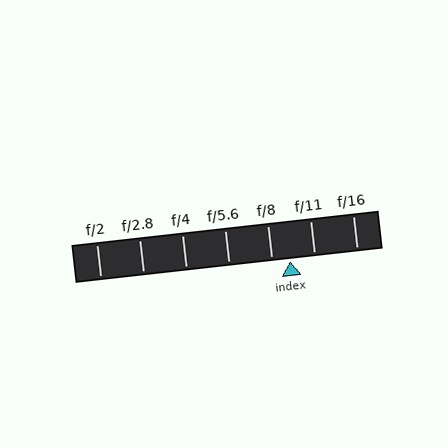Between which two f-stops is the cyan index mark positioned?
The index mark is between f/8 and f/11.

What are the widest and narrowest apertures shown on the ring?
The widest aperture shown is f/2 and the narrowest is f/16.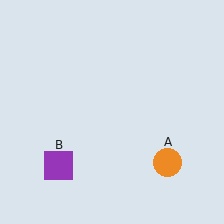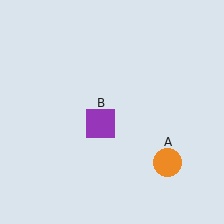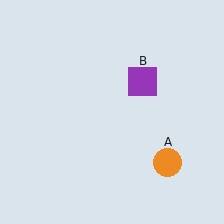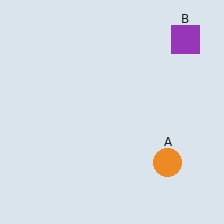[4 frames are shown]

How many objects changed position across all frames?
1 object changed position: purple square (object B).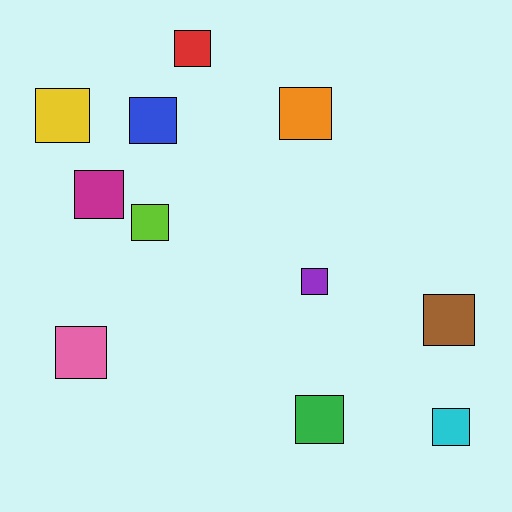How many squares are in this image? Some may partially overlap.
There are 11 squares.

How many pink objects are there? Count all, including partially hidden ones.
There is 1 pink object.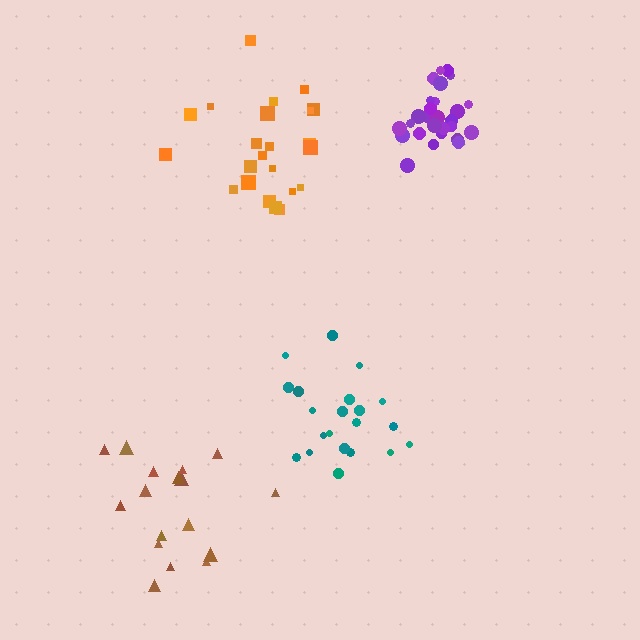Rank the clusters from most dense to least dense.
purple, orange, teal, brown.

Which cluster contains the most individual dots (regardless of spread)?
Purple (28).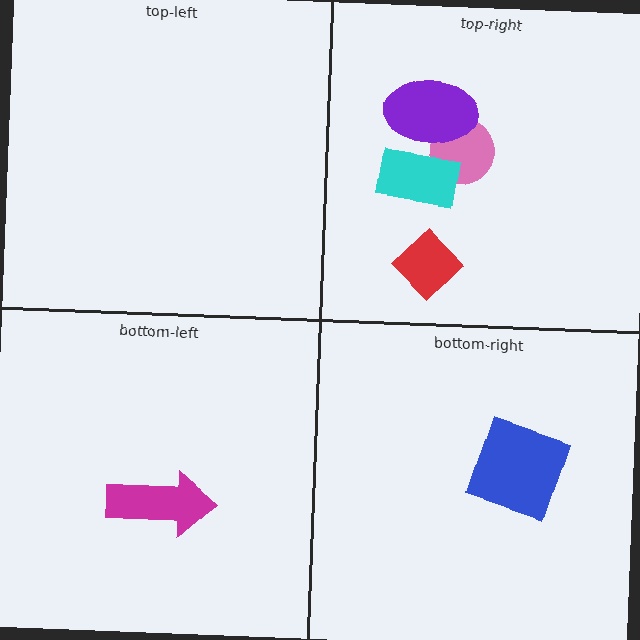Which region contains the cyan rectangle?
The top-right region.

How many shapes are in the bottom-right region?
1.